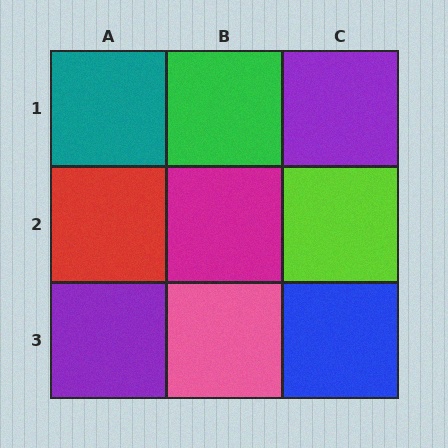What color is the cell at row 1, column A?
Teal.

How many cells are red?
1 cell is red.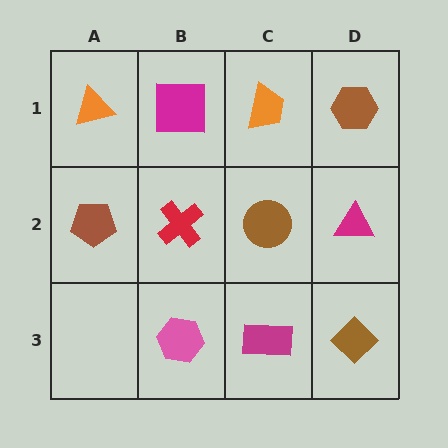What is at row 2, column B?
A red cross.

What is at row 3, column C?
A magenta rectangle.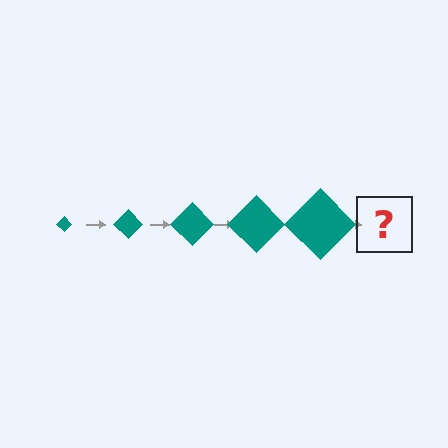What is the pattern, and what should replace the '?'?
The pattern is that the diamond gets progressively larger each step. The '?' should be a teal diamond, larger than the previous one.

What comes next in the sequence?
The next element should be a teal diamond, larger than the previous one.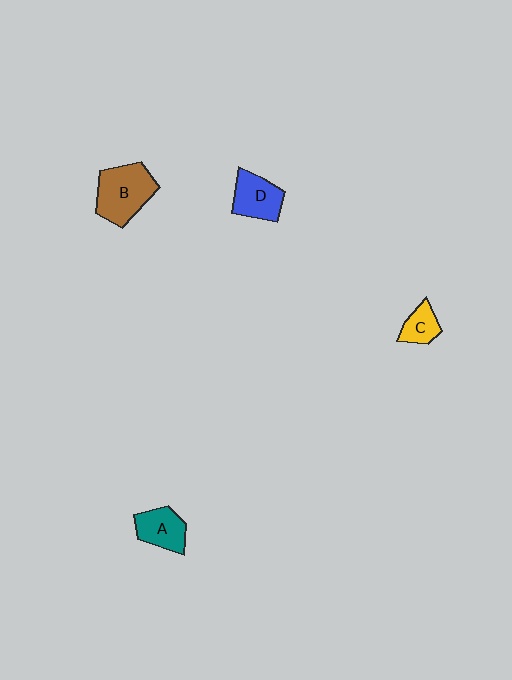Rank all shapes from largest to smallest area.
From largest to smallest: B (brown), D (blue), A (teal), C (yellow).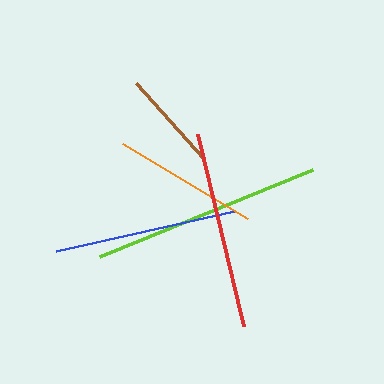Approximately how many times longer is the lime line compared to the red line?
The lime line is approximately 1.2 times the length of the red line.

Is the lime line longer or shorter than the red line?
The lime line is longer than the red line.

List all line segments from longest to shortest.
From longest to shortest: lime, red, blue, orange, brown.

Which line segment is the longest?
The lime line is the longest at approximately 231 pixels.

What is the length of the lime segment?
The lime segment is approximately 231 pixels long.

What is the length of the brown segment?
The brown segment is approximately 102 pixels long.